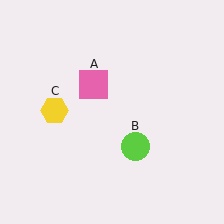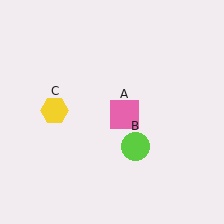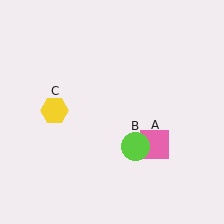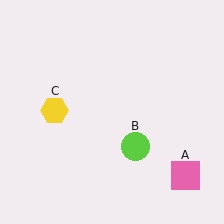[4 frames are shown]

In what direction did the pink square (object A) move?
The pink square (object A) moved down and to the right.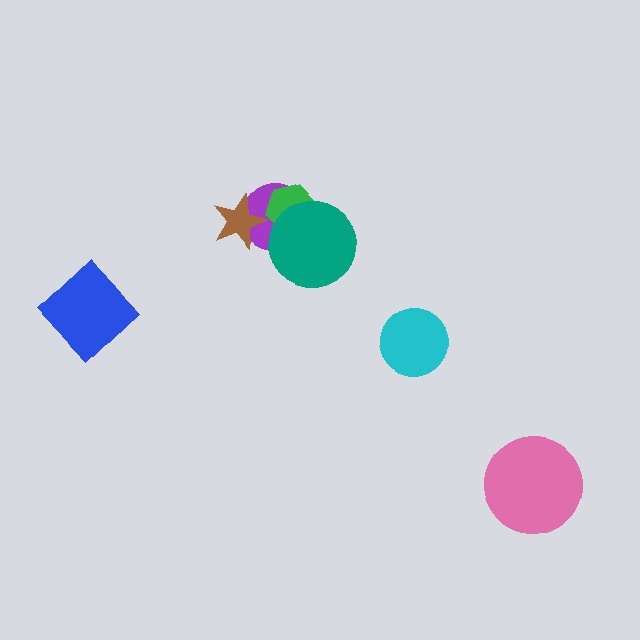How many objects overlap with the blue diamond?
0 objects overlap with the blue diamond.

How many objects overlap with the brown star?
1 object overlaps with the brown star.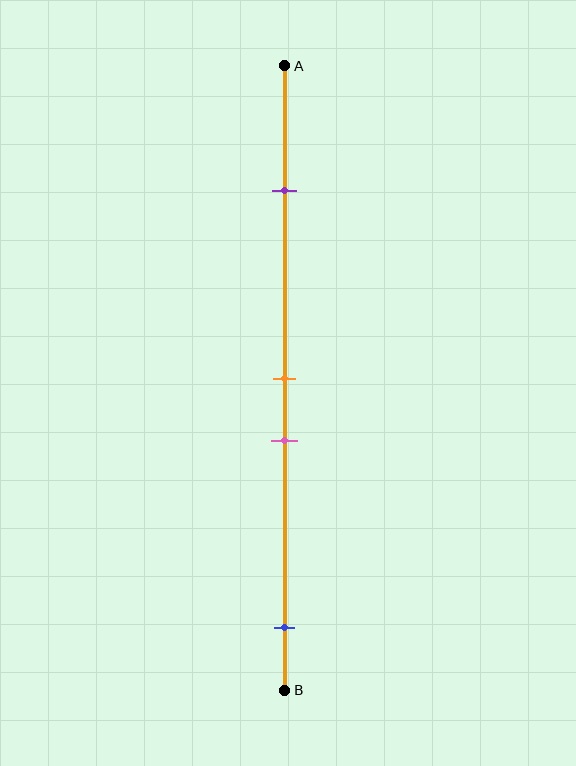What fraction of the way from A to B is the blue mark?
The blue mark is approximately 90% (0.9) of the way from A to B.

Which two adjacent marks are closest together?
The orange and pink marks are the closest adjacent pair.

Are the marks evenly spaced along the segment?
No, the marks are not evenly spaced.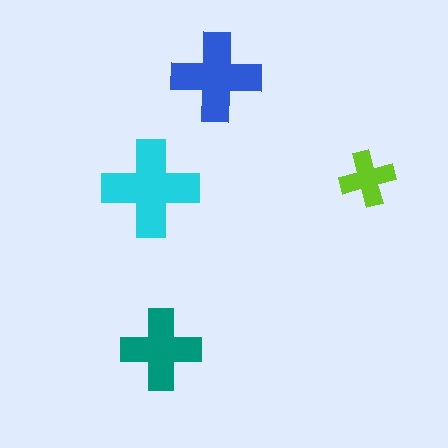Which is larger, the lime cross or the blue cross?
The blue one.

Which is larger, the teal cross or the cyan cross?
The cyan one.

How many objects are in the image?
There are 4 objects in the image.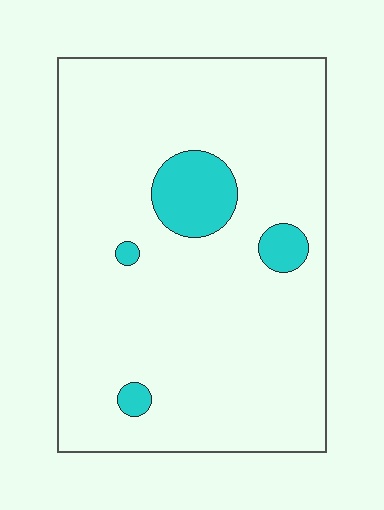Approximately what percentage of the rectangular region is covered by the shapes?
Approximately 10%.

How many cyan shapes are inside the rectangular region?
4.